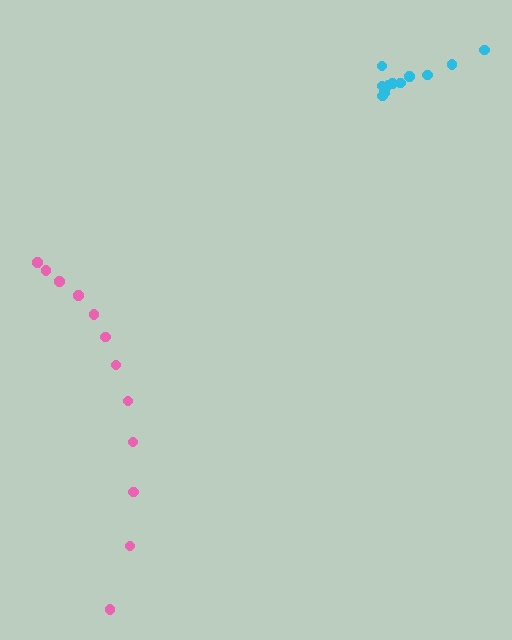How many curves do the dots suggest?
There are 2 distinct paths.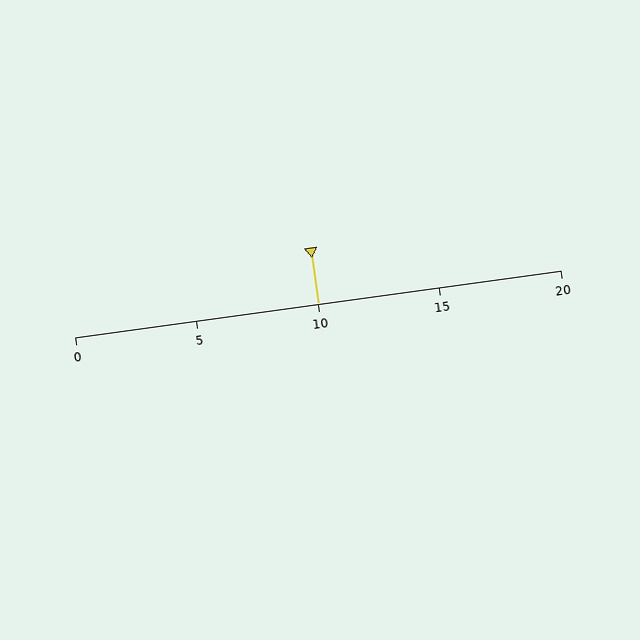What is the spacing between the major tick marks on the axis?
The major ticks are spaced 5 apart.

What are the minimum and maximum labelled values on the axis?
The axis runs from 0 to 20.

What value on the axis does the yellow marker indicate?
The marker indicates approximately 10.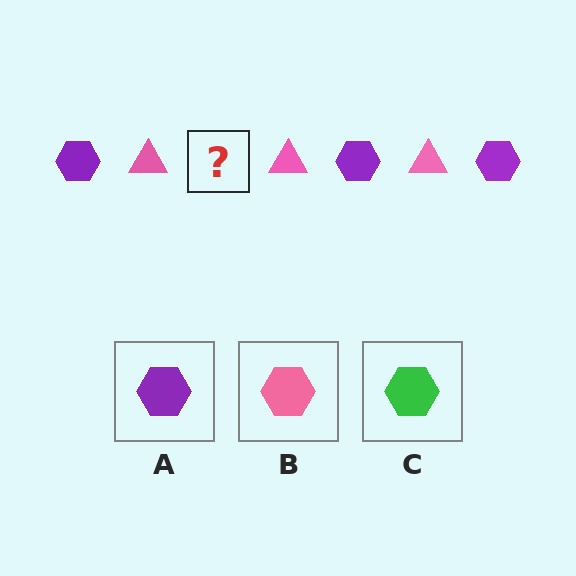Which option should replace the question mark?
Option A.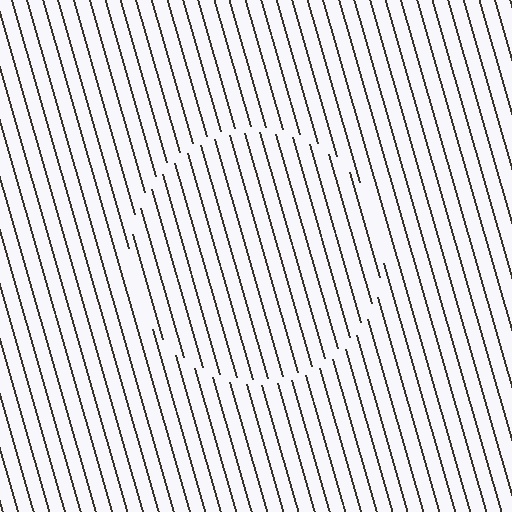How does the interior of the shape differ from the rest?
The interior of the shape contains the same grating, shifted by half a period — the contour is defined by the phase discontinuity where line-ends from the inner and outer gratings abut.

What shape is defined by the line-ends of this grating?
An illusory circle. The interior of the shape contains the same grating, shifted by half a period — the contour is defined by the phase discontinuity where line-ends from the inner and outer gratings abut.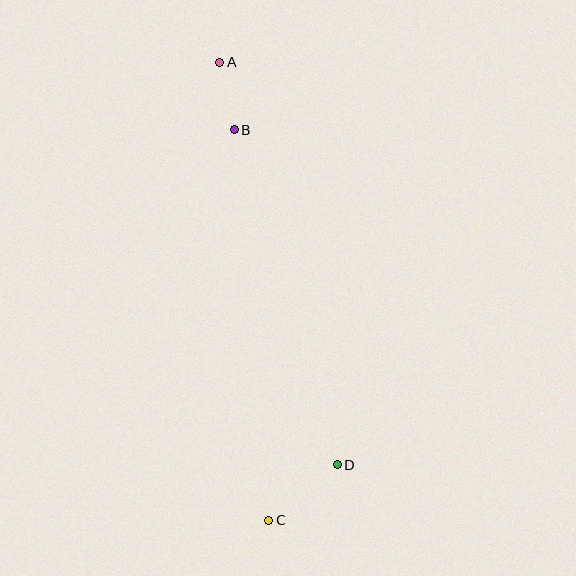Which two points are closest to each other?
Points A and B are closest to each other.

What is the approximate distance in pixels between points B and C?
The distance between B and C is approximately 392 pixels.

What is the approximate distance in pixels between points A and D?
The distance between A and D is approximately 419 pixels.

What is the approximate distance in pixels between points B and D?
The distance between B and D is approximately 350 pixels.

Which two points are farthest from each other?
Points A and C are farthest from each other.